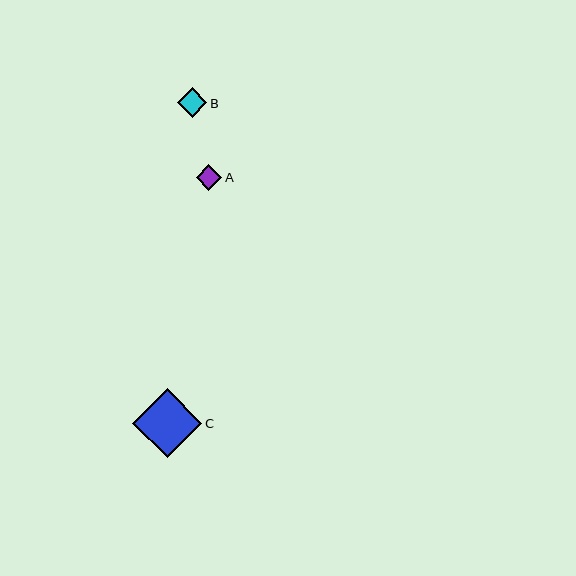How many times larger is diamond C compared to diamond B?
Diamond C is approximately 2.3 times the size of diamond B.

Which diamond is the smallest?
Diamond A is the smallest with a size of approximately 25 pixels.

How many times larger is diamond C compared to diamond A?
Diamond C is approximately 2.7 times the size of diamond A.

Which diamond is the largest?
Diamond C is the largest with a size of approximately 69 pixels.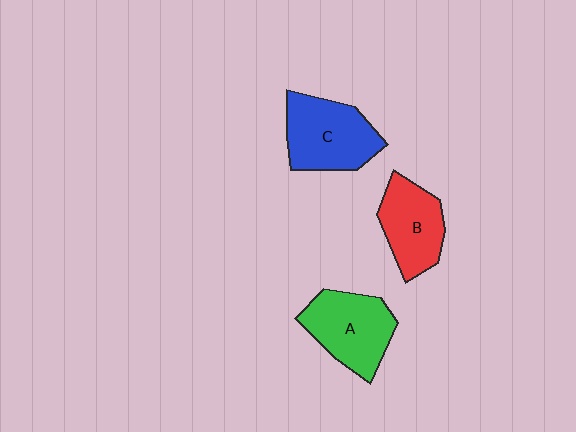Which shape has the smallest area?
Shape B (red).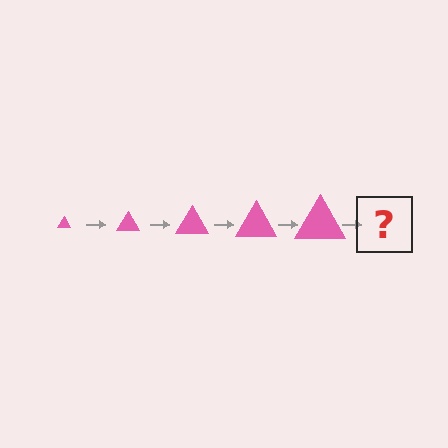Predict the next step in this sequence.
The next step is a pink triangle, larger than the previous one.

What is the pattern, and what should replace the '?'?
The pattern is that the triangle gets progressively larger each step. The '?' should be a pink triangle, larger than the previous one.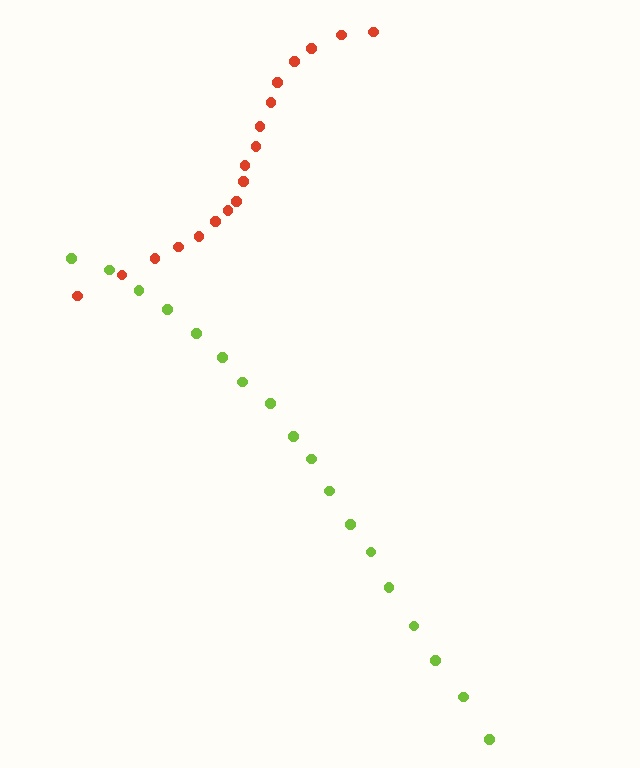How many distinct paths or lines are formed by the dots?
There are 2 distinct paths.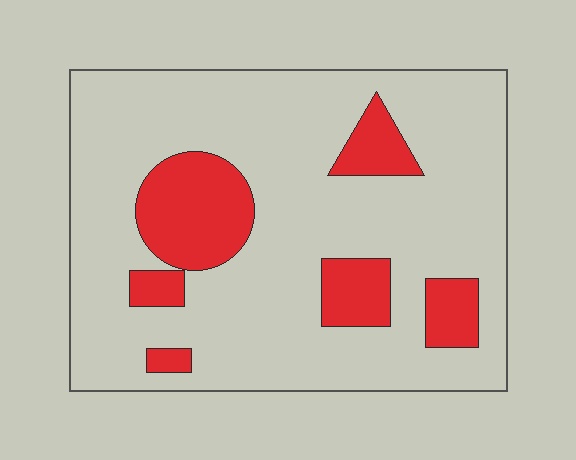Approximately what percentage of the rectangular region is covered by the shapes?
Approximately 20%.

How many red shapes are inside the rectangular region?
6.